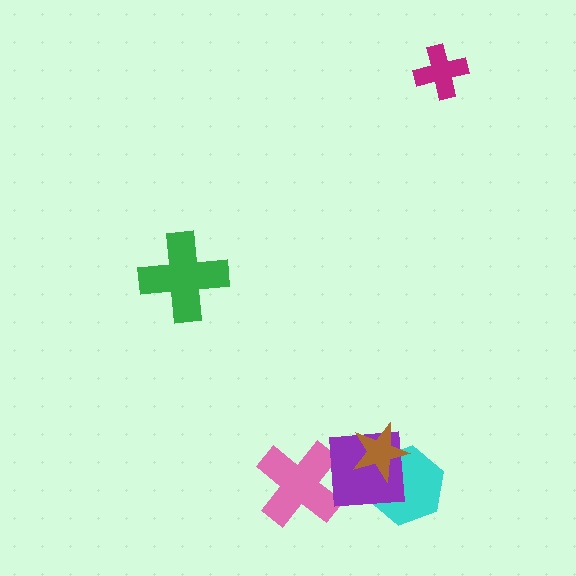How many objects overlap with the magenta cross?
0 objects overlap with the magenta cross.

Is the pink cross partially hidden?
Yes, it is partially covered by another shape.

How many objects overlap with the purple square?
3 objects overlap with the purple square.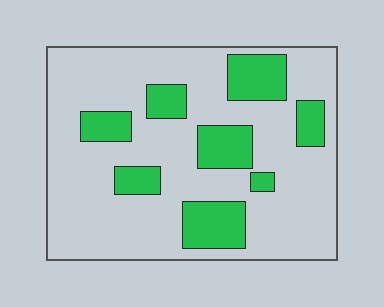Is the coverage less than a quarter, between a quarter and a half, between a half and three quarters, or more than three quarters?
Less than a quarter.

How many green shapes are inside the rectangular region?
8.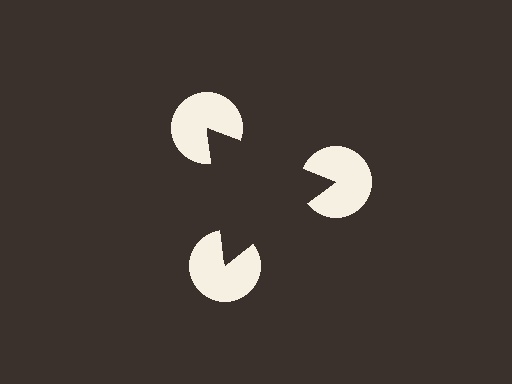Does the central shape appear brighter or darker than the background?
It typically appears slightly darker than the background, even though no actual brightness change is drawn.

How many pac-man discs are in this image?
There are 3 — one at each vertex of the illusory triangle.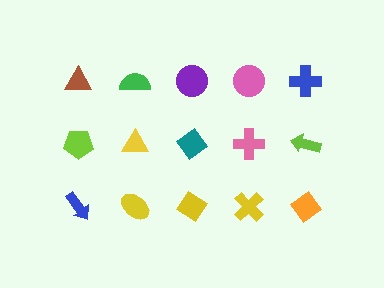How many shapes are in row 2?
5 shapes.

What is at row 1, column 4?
A pink circle.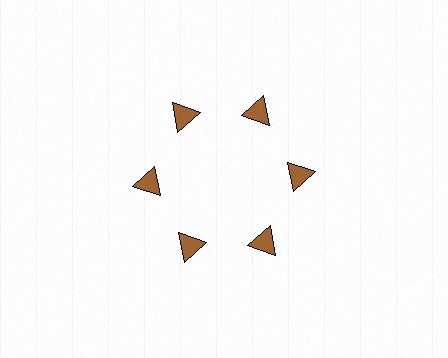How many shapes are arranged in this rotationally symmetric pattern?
There are 6 shapes, arranged in 6 groups of 1.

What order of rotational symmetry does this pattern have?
This pattern has 6-fold rotational symmetry.